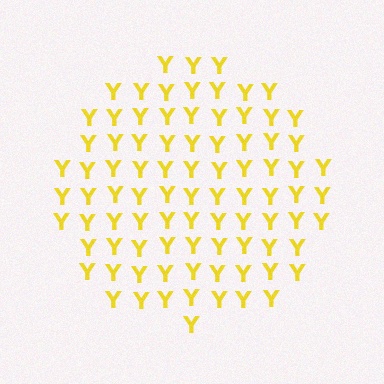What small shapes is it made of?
It is made of small letter Y's.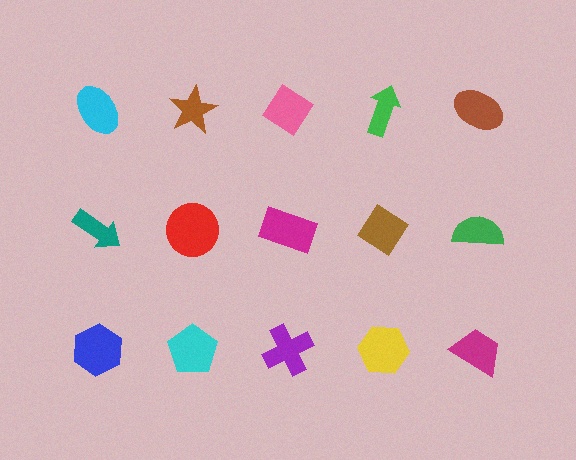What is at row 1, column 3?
A pink diamond.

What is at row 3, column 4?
A yellow hexagon.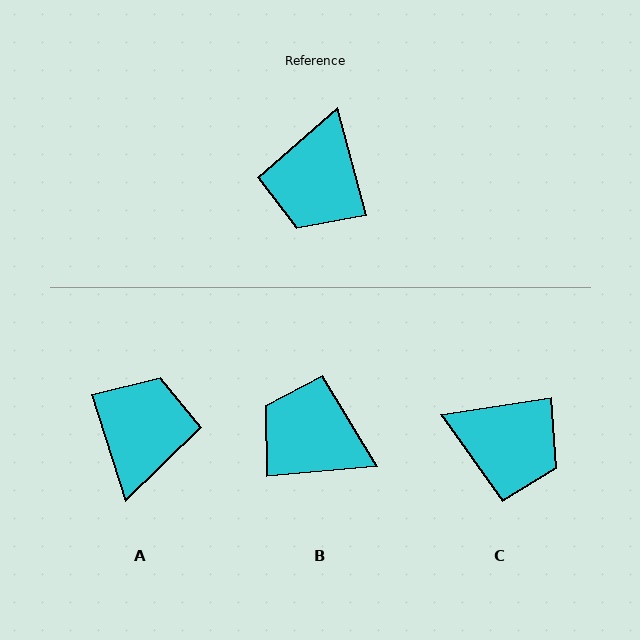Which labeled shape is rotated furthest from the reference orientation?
A, about 177 degrees away.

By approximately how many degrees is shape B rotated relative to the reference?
Approximately 100 degrees clockwise.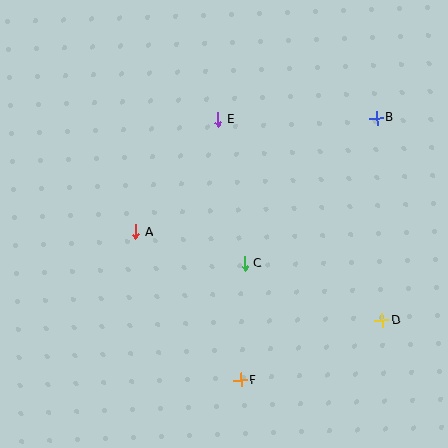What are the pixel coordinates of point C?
Point C is at (245, 264).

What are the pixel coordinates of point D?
Point D is at (382, 320).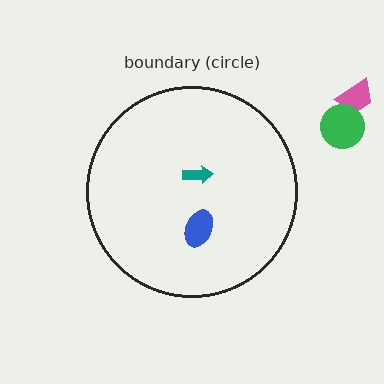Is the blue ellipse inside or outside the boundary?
Inside.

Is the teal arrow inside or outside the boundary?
Inside.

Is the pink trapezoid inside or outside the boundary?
Outside.